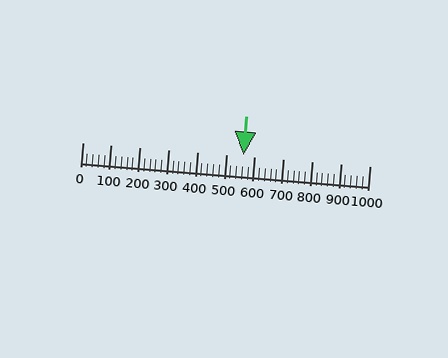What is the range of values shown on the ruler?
The ruler shows values from 0 to 1000.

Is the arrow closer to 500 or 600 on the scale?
The arrow is closer to 600.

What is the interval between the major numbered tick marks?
The major tick marks are spaced 100 units apart.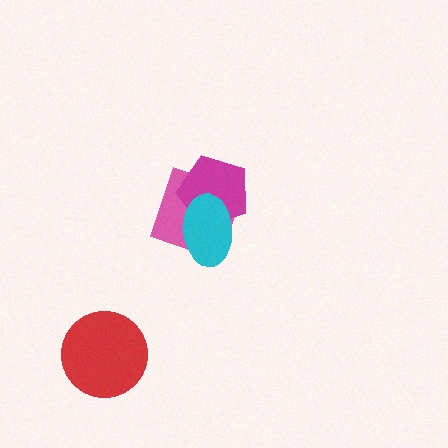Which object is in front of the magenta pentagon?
The cyan ellipse is in front of the magenta pentagon.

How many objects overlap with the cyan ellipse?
2 objects overlap with the cyan ellipse.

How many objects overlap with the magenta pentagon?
2 objects overlap with the magenta pentagon.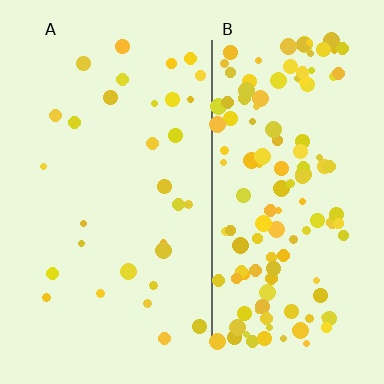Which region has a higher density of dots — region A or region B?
B (the right).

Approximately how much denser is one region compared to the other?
Approximately 4.4× — region B over region A.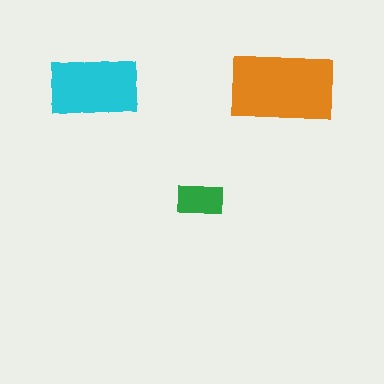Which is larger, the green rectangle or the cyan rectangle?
The cyan one.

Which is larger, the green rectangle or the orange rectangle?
The orange one.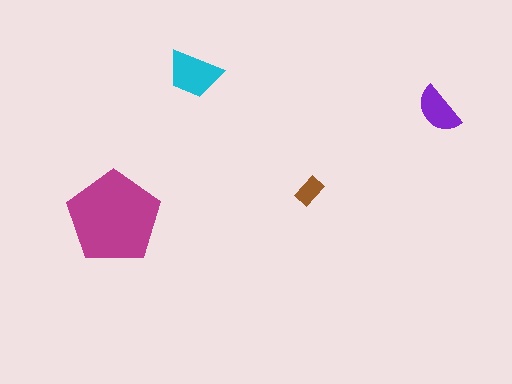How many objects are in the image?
There are 4 objects in the image.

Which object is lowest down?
The magenta pentagon is bottommost.